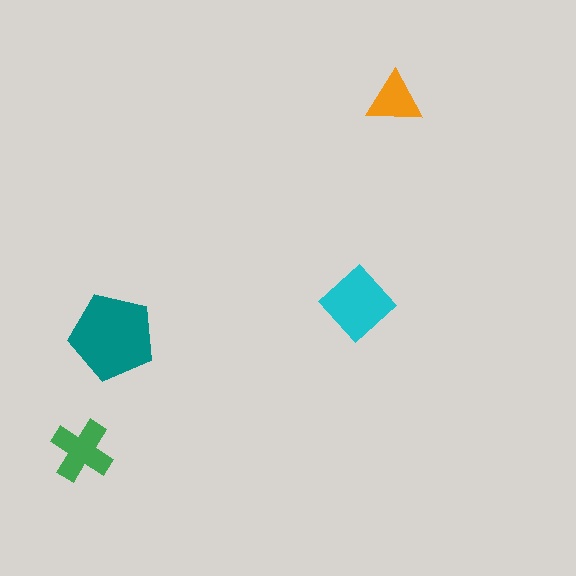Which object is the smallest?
The orange triangle.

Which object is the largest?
The teal pentagon.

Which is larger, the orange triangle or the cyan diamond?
The cyan diamond.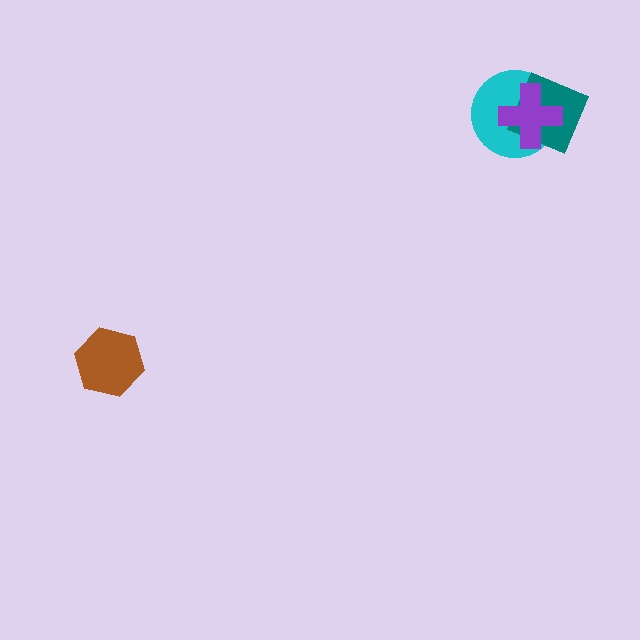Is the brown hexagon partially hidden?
No, no other shape covers it.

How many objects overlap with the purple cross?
2 objects overlap with the purple cross.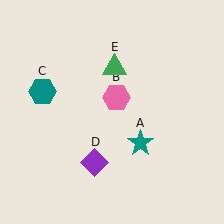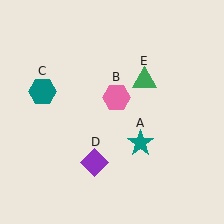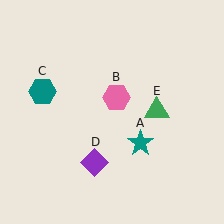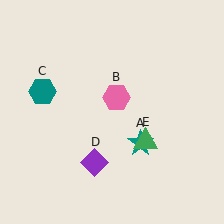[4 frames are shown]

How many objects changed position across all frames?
1 object changed position: green triangle (object E).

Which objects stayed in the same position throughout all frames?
Teal star (object A) and pink hexagon (object B) and teal hexagon (object C) and purple diamond (object D) remained stationary.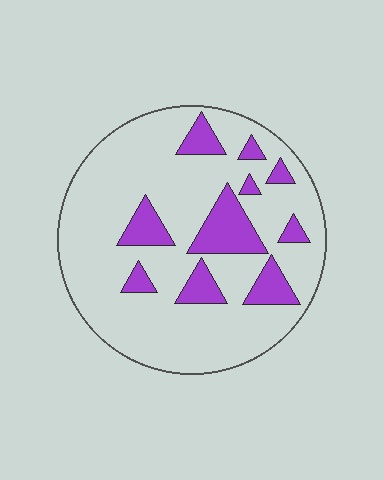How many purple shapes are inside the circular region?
10.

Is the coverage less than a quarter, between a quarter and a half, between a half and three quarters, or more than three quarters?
Less than a quarter.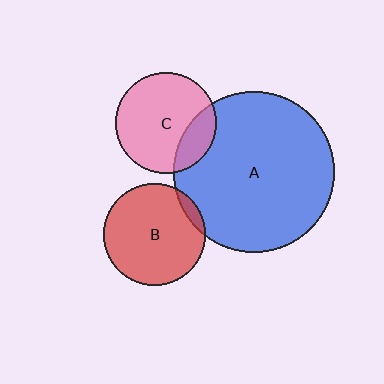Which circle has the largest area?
Circle A (blue).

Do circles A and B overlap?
Yes.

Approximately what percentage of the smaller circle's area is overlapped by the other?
Approximately 5%.